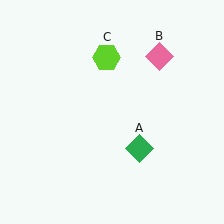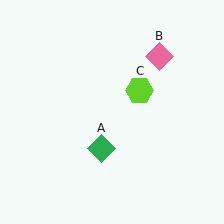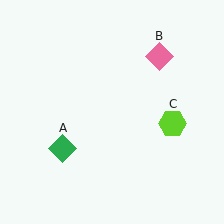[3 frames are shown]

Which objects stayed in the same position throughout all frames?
Pink diamond (object B) remained stationary.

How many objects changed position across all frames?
2 objects changed position: green diamond (object A), lime hexagon (object C).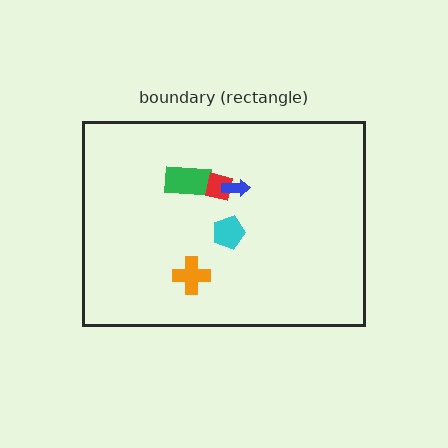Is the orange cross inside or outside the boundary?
Inside.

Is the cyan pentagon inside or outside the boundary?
Inside.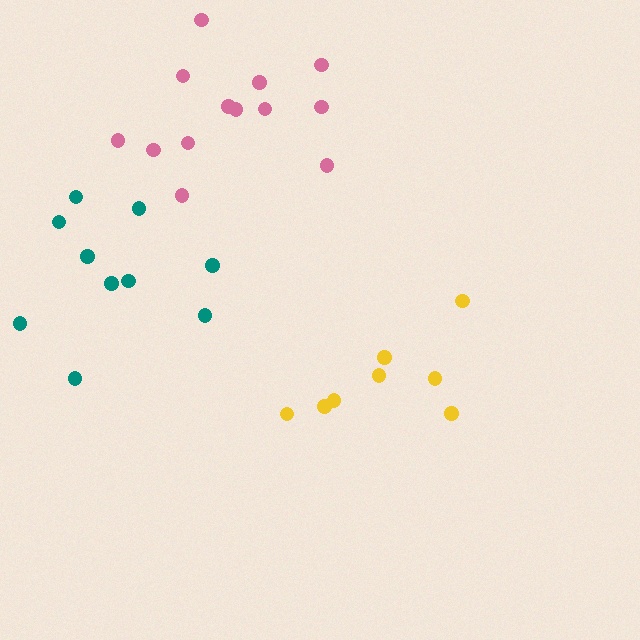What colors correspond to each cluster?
The clusters are colored: pink, yellow, teal.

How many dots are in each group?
Group 1: 13 dots, Group 2: 8 dots, Group 3: 10 dots (31 total).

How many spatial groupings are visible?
There are 3 spatial groupings.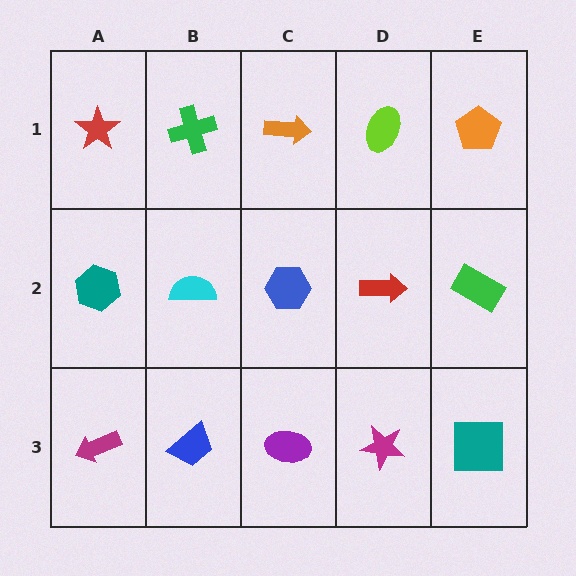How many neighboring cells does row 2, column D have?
4.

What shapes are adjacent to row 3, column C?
A blue hexagon (row 2, column C), a blue trapezoid (row 3, column B), a magenta star (row 3, column D).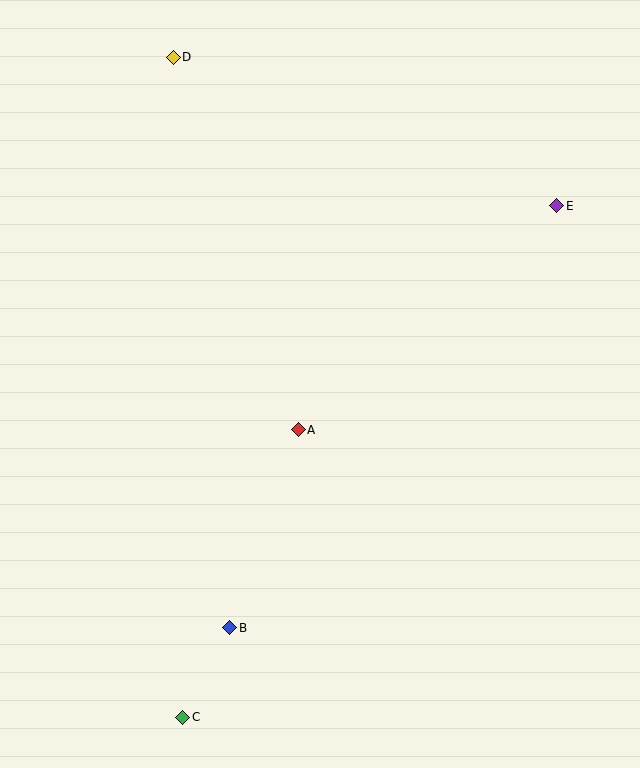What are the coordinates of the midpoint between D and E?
The midpoint between D and E is at (365, 132).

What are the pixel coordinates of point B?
Point B is at (230, 628).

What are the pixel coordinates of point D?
Point D is at (173, 57).